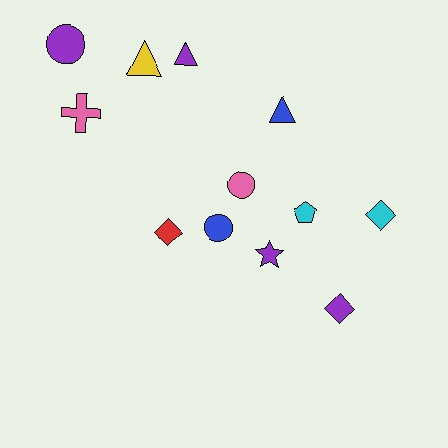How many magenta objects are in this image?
There are no magenta objects.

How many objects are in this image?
There are 12 objects.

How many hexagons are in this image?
There are no hexagons.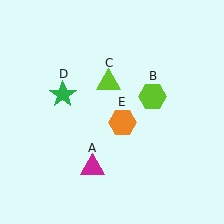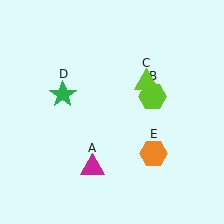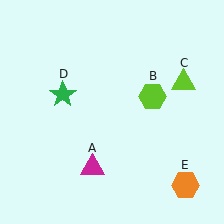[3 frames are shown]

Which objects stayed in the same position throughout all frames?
Magenta triangle (object A) and lime hexagon (object B) and green star (object D) remained stationary.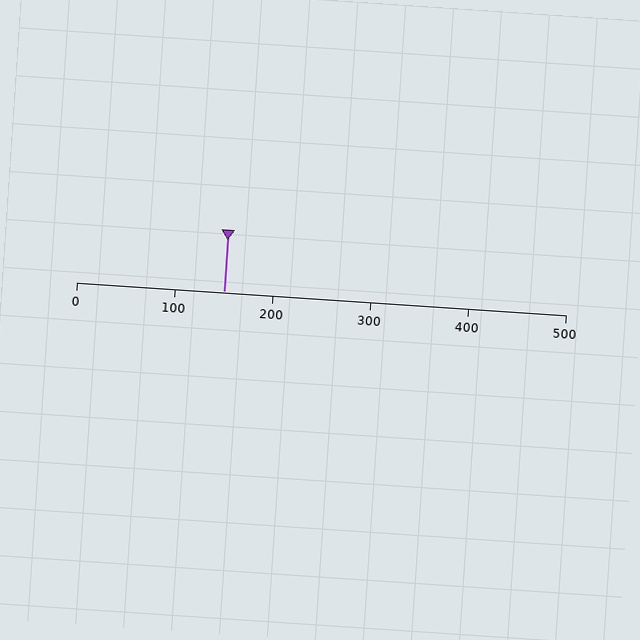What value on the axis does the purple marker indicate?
The marker indicates approximately 150.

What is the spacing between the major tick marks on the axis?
The major ticks are spaced 100 apart.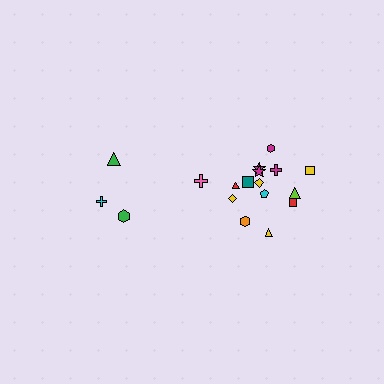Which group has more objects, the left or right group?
The right group.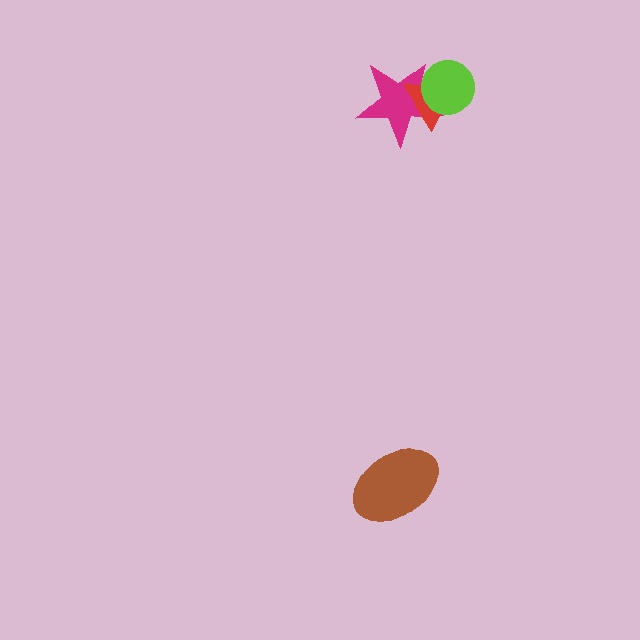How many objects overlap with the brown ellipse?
0 objects overlap with the brown ellipse.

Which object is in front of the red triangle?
The lime circle is in front of the red triangle.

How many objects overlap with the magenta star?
2 objects overlap with the magenta star.